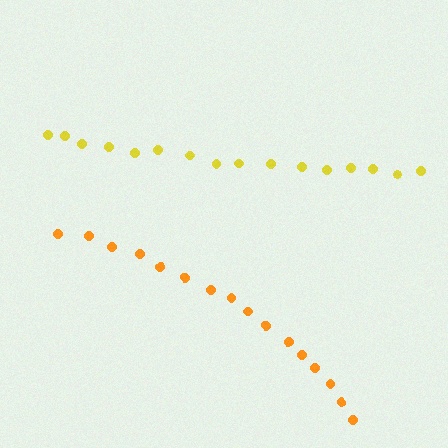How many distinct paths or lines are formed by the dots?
There are 2 distinct paths.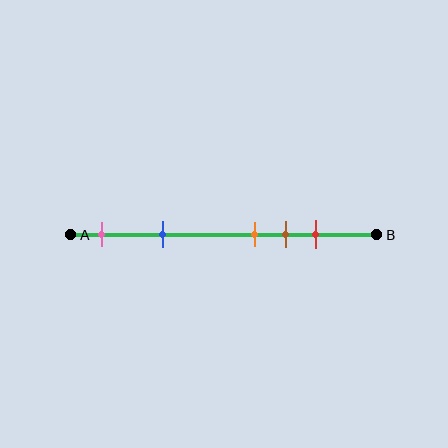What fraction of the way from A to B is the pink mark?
The pink mark is approximately 10% (0.1) of the way from A to B.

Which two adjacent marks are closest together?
The orange and brown marks are the closest adjacent pair.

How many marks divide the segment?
There are 5 marks dividing the segment.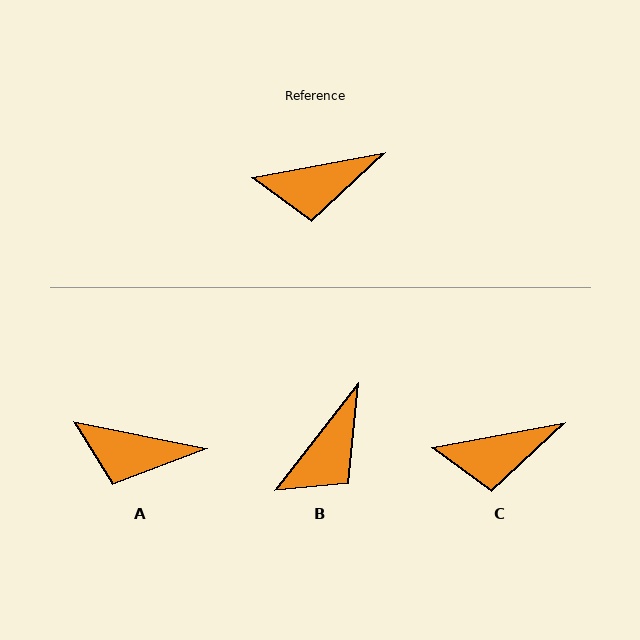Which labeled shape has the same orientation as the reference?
C.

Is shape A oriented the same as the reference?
No, it is off by about 22 degrees.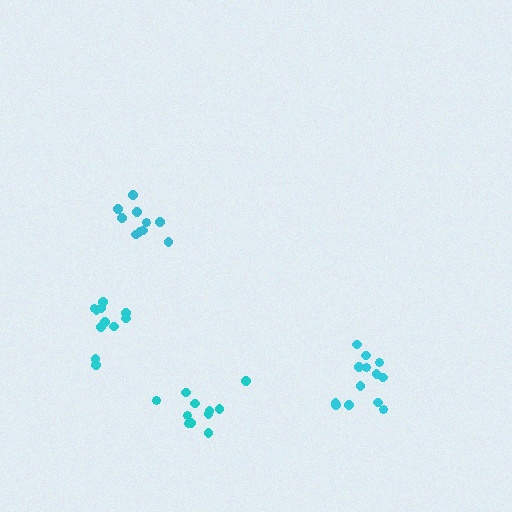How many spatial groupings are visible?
There are 4 spatial groupings.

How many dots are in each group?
Group 1: 10 dots, Group 2: 13 dots, Group 3: 11 dots, Group 4: 11 dots (45 total).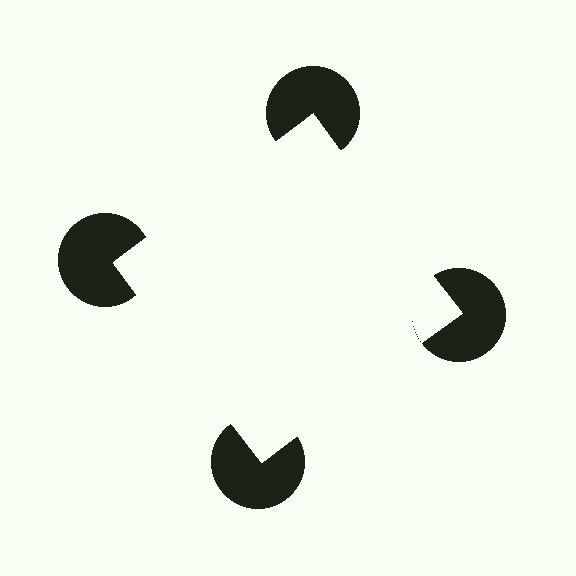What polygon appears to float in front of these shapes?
An illusory square — its edges are inferred from the aligned wedge cuts in the pac-man discs, not physically drawn.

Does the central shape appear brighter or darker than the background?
It typically appears slightly brighter than the background, even though no actual brightness change is drawn.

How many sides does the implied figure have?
4 sides.